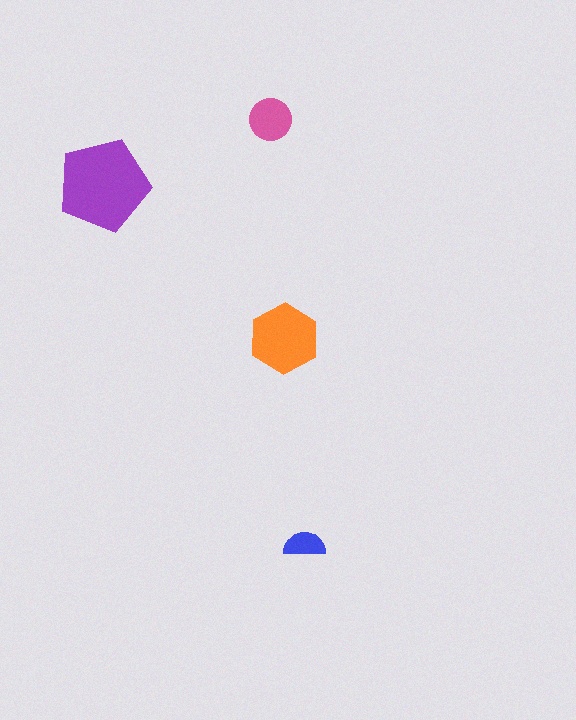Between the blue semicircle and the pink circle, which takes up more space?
The pink circle.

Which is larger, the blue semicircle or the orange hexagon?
The orange hexagon.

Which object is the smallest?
The blue semicircle.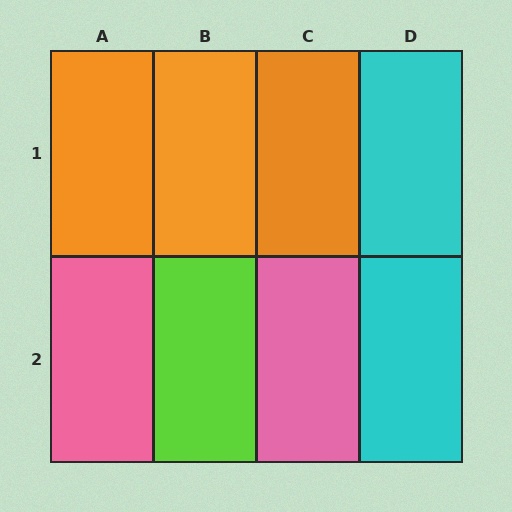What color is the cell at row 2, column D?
Cyan.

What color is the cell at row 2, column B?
Lime.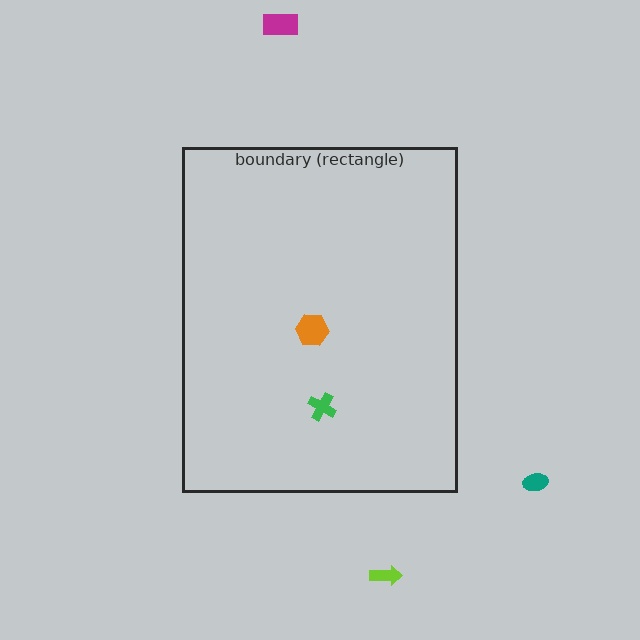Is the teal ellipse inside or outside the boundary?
Outside.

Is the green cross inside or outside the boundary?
Inside.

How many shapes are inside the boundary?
2 inside, 3 outside.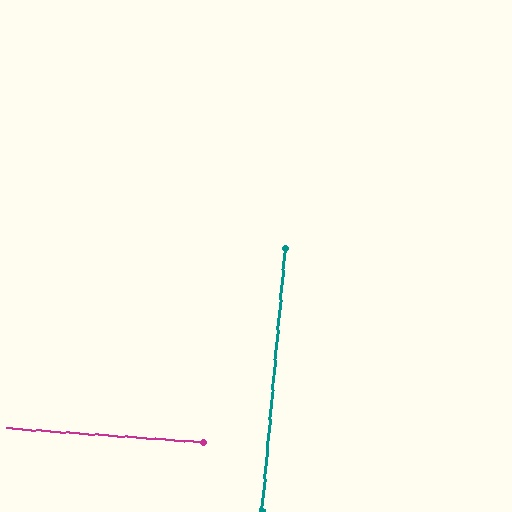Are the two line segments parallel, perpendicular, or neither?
Perpendicular — they meet at approximately 89°.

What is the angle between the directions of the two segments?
Approximately 89 degrees.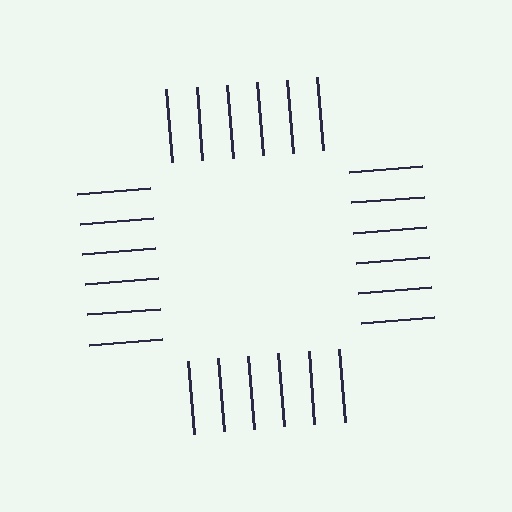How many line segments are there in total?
24 — 6 along each of the 4 edges.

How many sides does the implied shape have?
4 sides — the line-ends trace a square.